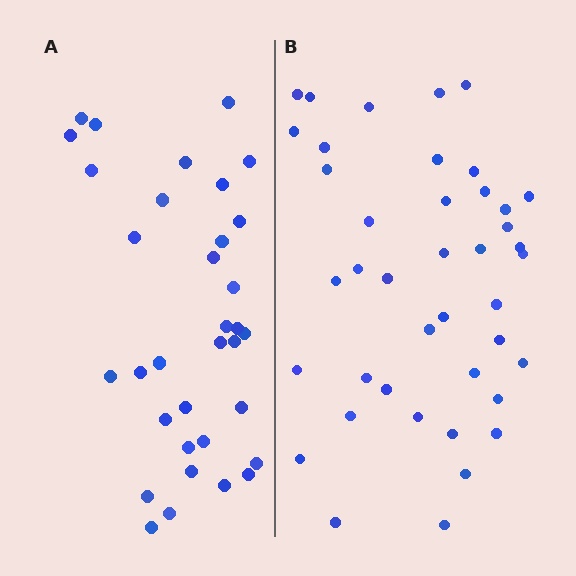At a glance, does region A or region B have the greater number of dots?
Region B (the right region) has more dots.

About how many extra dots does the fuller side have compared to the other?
Region B has roughly 8 or so more dots than region A.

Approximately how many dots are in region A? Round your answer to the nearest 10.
About 30 dots. (The exact count is 34, which rounds to 30.)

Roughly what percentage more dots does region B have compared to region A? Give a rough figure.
About 20% more.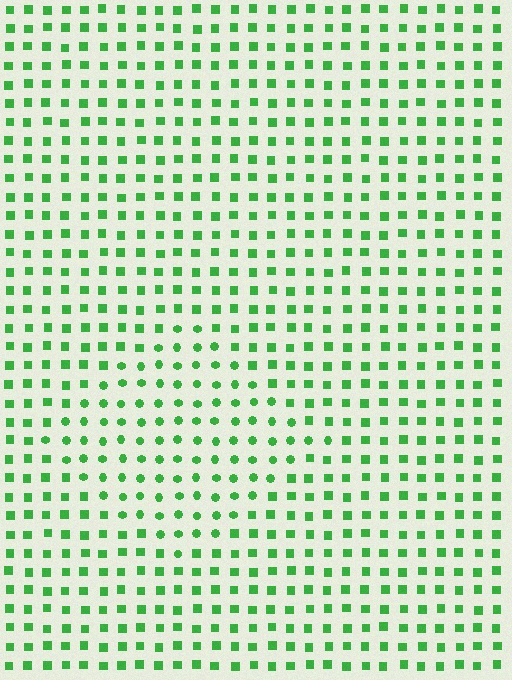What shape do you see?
I see a diamond.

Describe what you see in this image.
The image is filled with small green elements arranged in a uniform grid. A diamond-shaped region contains circles, while the surrounding area contains squares. The boundary is defined purely by the change in element shape.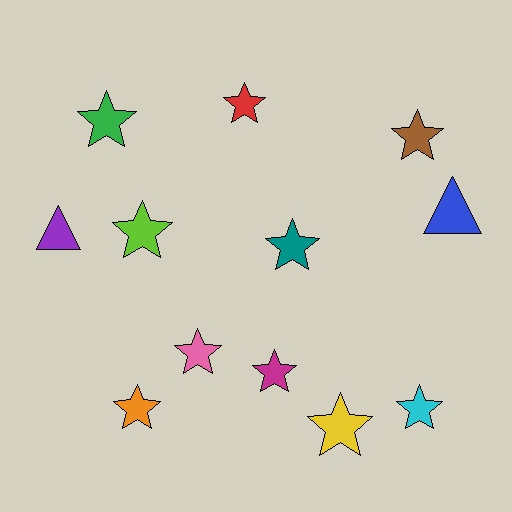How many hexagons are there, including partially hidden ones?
There are no hexagons.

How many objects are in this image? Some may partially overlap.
There are 12 objects.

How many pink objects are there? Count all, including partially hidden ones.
There is 1 pink object.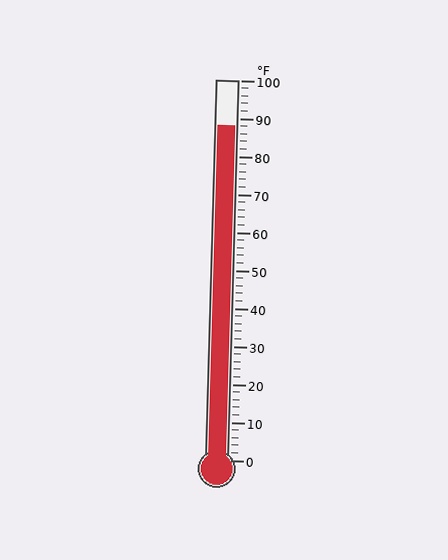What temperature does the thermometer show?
The thermometer shows approximately 88°F.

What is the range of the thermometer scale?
The thermometer scale ranges from 0°F to 100°F.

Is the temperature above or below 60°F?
The temperature is above 60°F.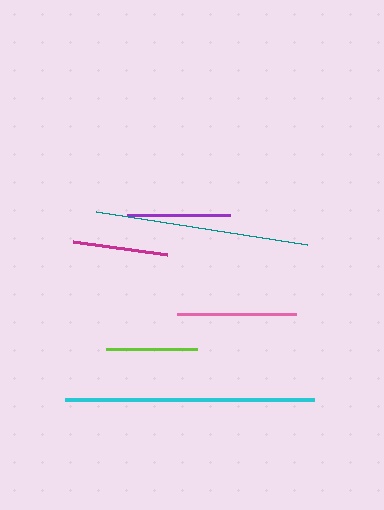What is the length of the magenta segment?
The magenta segment is approximately 95 pixels long.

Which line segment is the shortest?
The lime line is the shortest at approximately 91 pixels.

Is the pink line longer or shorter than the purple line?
The pink line is longer than the purple line.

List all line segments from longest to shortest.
From longest to shortest: cyan, teal, pink, purple, magenta, lime.